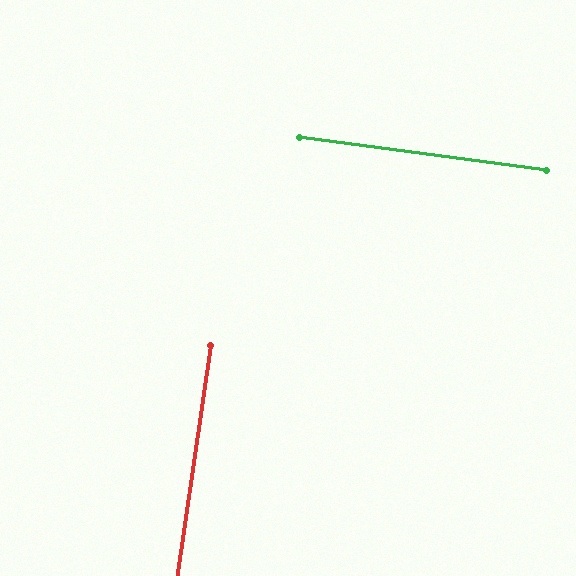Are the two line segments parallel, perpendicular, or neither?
Perpendicular — they meet at approximately 90°.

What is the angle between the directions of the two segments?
Approximately 90 degrees.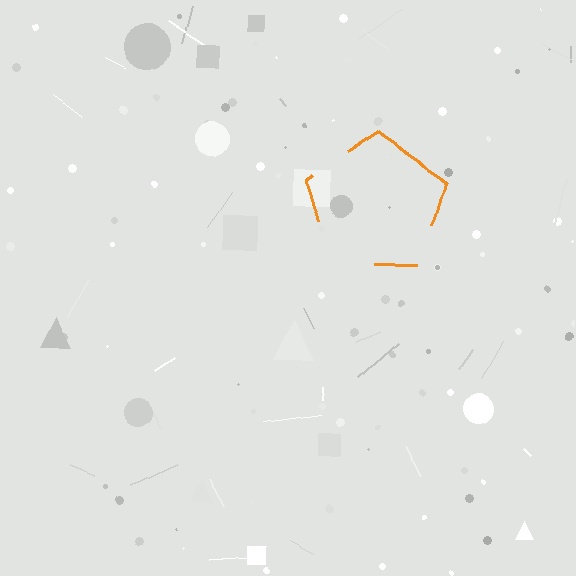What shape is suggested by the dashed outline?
The dashed outline suggests a pentagon.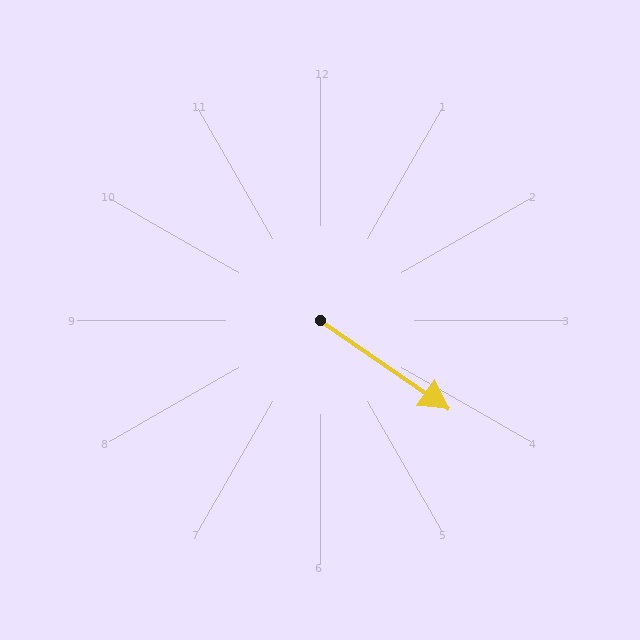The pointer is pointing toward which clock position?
Roughly 4 o'clock.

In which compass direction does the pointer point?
Southeast.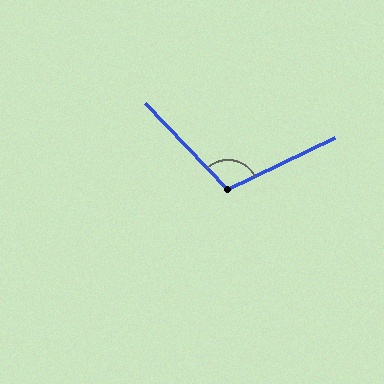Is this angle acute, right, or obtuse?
It is obtuse.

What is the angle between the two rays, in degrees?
Approximately 108 degrees.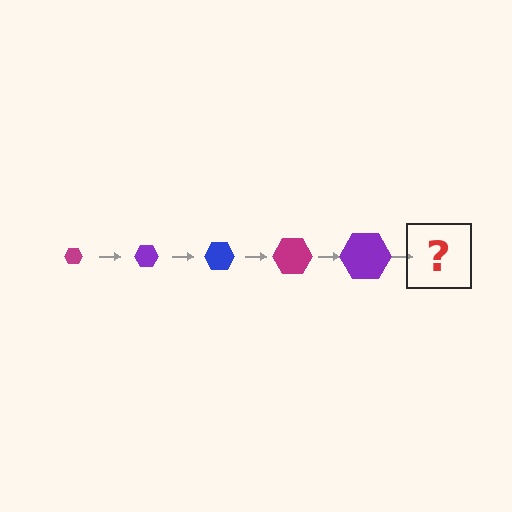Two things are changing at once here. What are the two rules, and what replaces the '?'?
The two rules are that the hexagon grows larger each step and the color cycles through magenta, purple, and blue. The '?' should be a blue hexagon, larger than the previous one.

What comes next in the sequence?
The next element should be a blue hexagon, larger than the previous one.